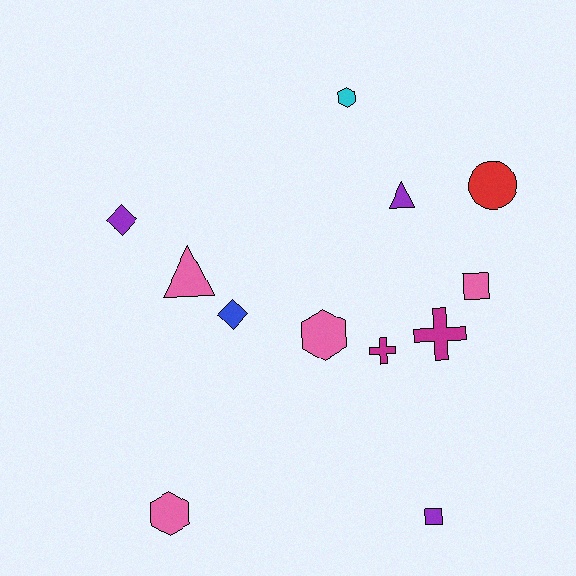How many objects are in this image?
There are 12 objects.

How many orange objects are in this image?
There are no orange objects.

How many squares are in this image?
There are 2 squares.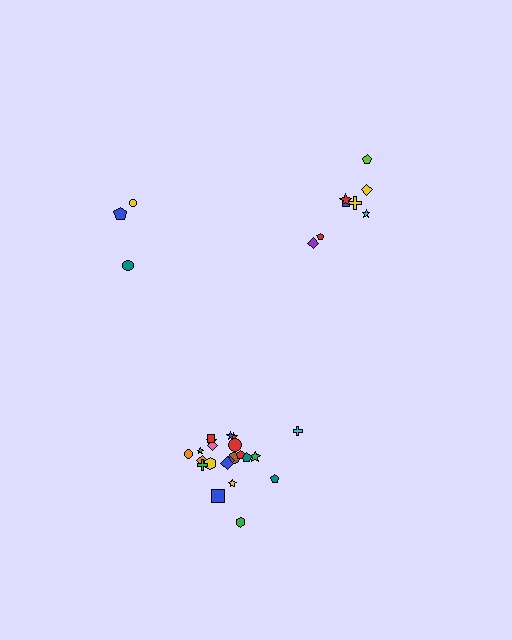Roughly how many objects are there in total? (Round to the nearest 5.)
Roughly 35 objects in total.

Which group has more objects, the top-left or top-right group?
The top-right group.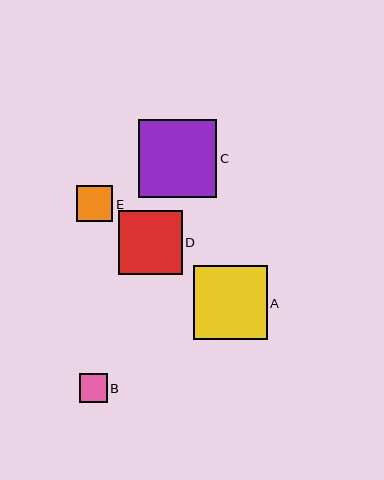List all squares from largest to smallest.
From largest to smallest: C, A, D, E, B.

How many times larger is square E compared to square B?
Square E is approximately 1.3 times the size of square B.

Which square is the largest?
Square C is the largest with a size of approximately 78 pixels.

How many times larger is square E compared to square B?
Square E is approximately 1.3 times the size of square B.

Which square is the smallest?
Square B is the smallest with a size of approximately 28 pixels.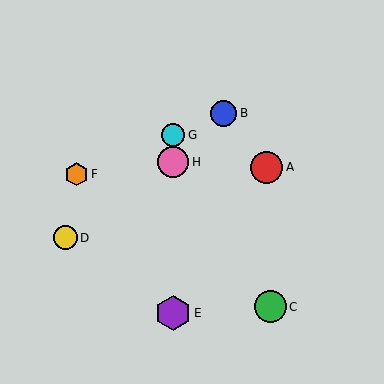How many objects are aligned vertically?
3 objects (E, G, H) are aligned vertically.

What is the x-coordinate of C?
Object C is at x≈270.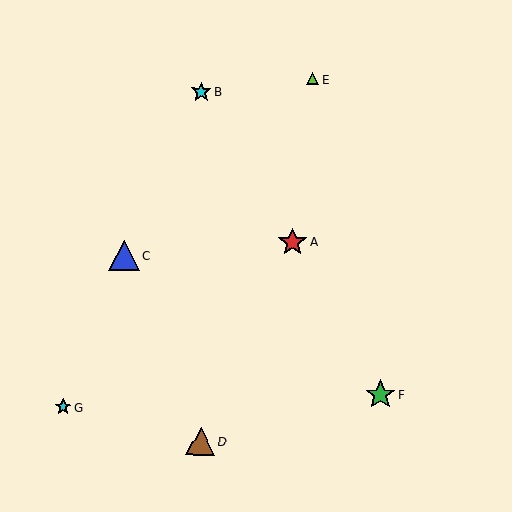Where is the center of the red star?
The center of the red star is at (293, 243).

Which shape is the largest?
The blue triangle (labeled C) is the largest.